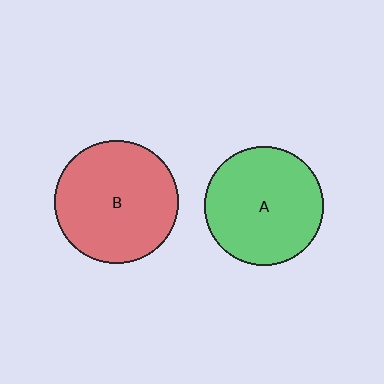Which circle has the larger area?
Circle B (red).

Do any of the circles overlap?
No, none of the circles overlap.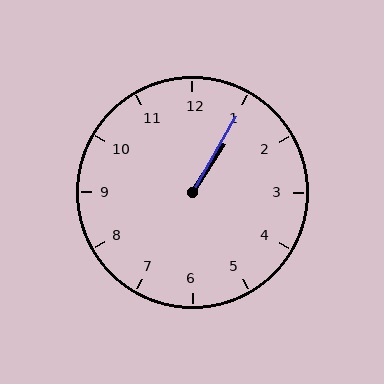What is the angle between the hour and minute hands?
Approximately 2 degrees.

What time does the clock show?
1:05.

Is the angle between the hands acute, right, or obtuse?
It is acute.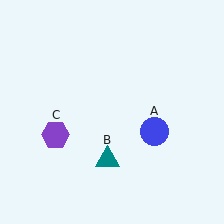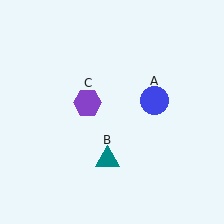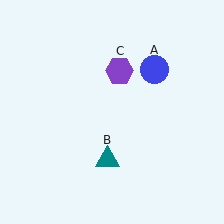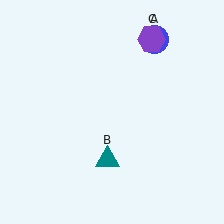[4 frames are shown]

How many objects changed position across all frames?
2 objects changed position: blue circle (object A), purple hexagon (object C).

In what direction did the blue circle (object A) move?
The blue circle (object A) moved up.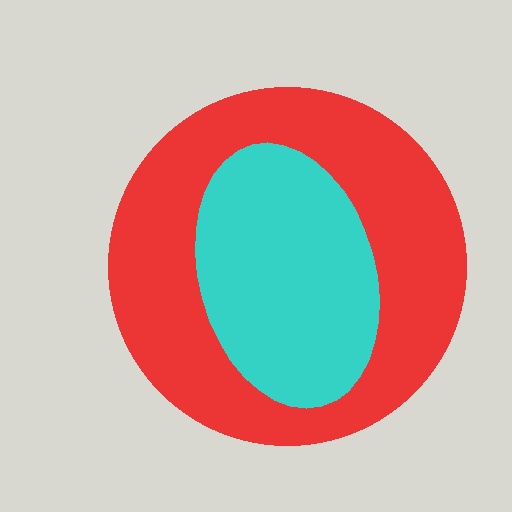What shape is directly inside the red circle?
The cyan ellipse.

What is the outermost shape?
The red circle.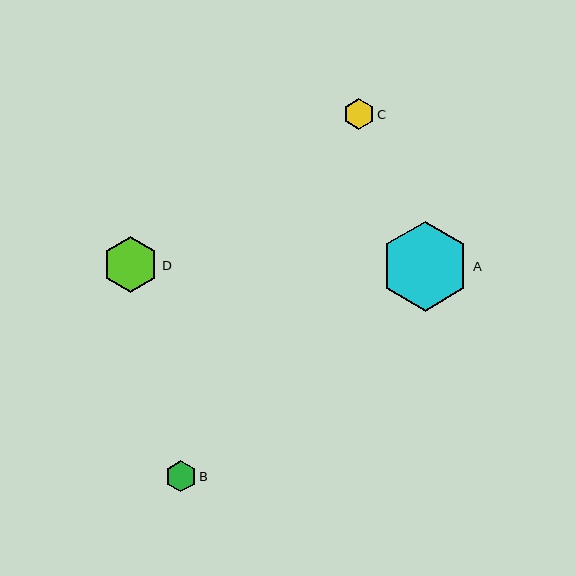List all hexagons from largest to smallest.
From largest to smallest: A, D, B, C.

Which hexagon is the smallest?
Hexagon C is the smallest with a size of approximately 31 pixels.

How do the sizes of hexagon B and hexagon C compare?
Hexagon B and hexagon C are approximately the same size.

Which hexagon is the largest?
Hexagon A is the largest with a size of approximately 89 pixels.